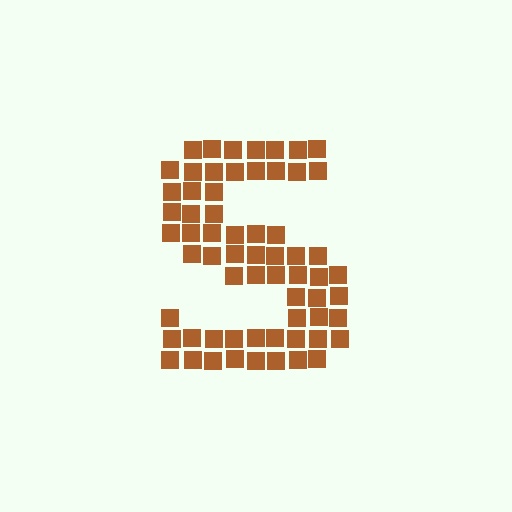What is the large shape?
The large shape is the letter S.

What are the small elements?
The small elements are squares.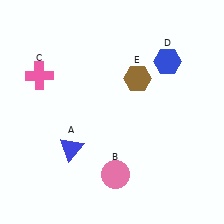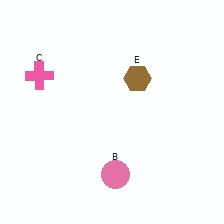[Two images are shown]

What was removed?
The blue triangle (A), the blue hexagon (D) were removed in Image 2.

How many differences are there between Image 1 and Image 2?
There are 2 differences between the two images.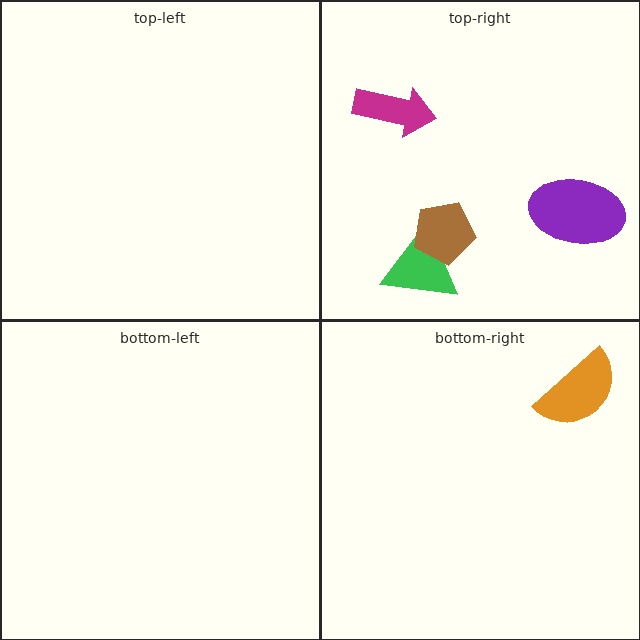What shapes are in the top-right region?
The magenta arrow, the purple ellipse, the green triangle, the brown pentagon.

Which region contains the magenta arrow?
The top-right region.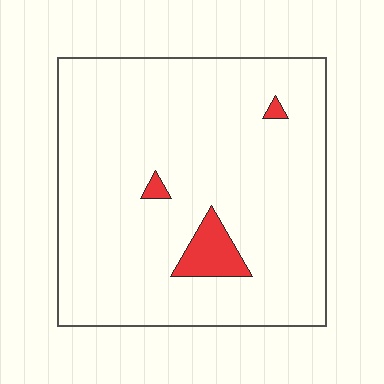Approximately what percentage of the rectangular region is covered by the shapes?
Approximately 5%.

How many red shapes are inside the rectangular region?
3.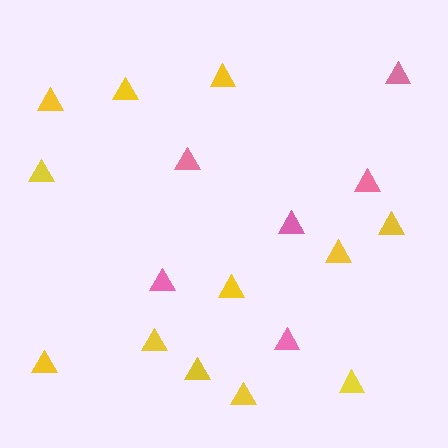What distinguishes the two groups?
There are 2 groups: one group of pink triangles (6) and one group of yellow triangles (12).